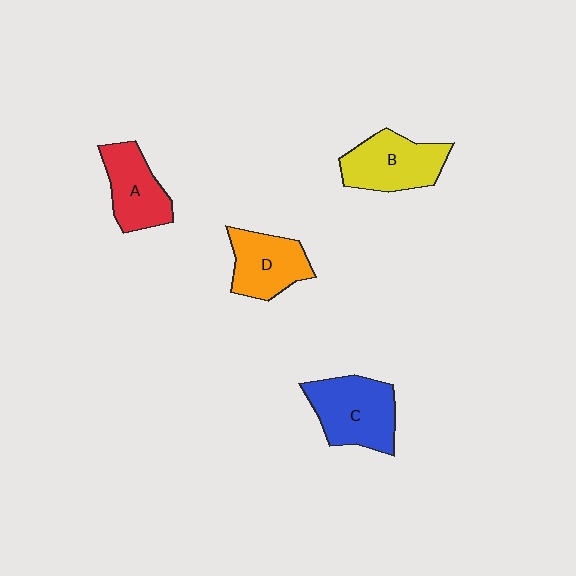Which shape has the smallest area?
Shape A (red).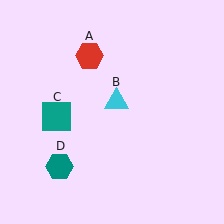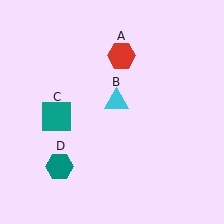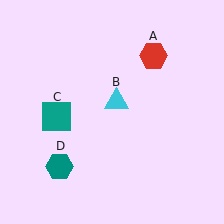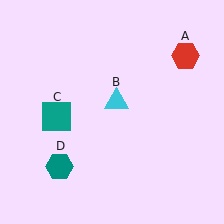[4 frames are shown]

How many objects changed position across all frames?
1 object changed position: red hexagon (object A).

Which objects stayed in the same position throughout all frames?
Cyan triangle (object B) and teal square (object C) and teal hexagon (object D) remained stationary.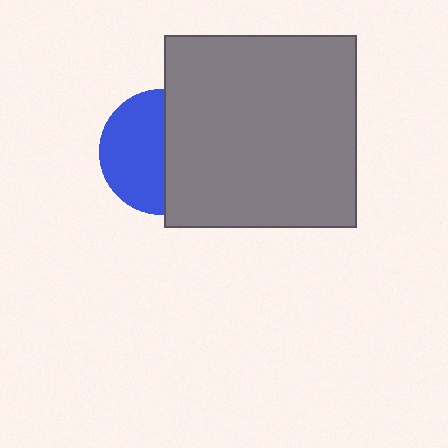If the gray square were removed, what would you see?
You would see the complete blue circle.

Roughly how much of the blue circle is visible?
About half of it is visible (roughly 52%).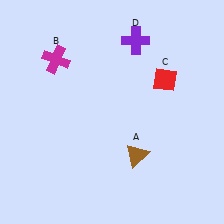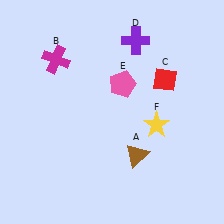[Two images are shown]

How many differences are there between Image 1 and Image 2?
There are 2 differences between the two images.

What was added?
A pink pentagon (E), a yellow star (F) were added in Image 2.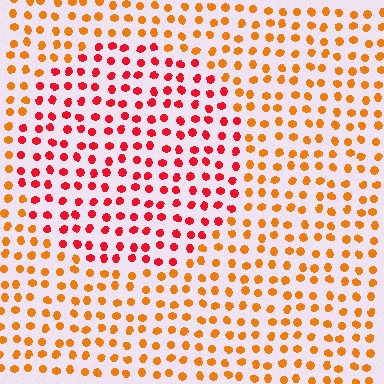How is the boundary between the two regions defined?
The boundary is defined purely by a slight shift in hue (about 37 degrees). Spacing, size, and orientation are identical on both sides.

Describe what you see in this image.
The image is filled with small orange elements in a uniform arrangement. A circle-shaped region is visible where the elements are tinted to a slightly different hue, forming a subtle color boundary.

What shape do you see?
I see a circle.